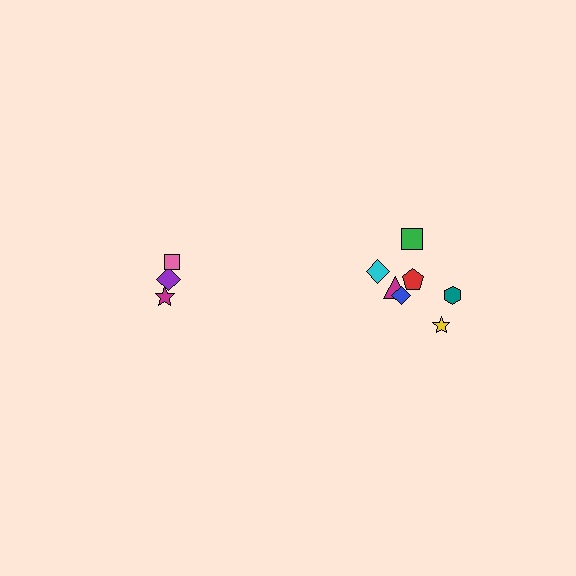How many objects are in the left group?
There are 3 objects.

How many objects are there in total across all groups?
There are 10 objects.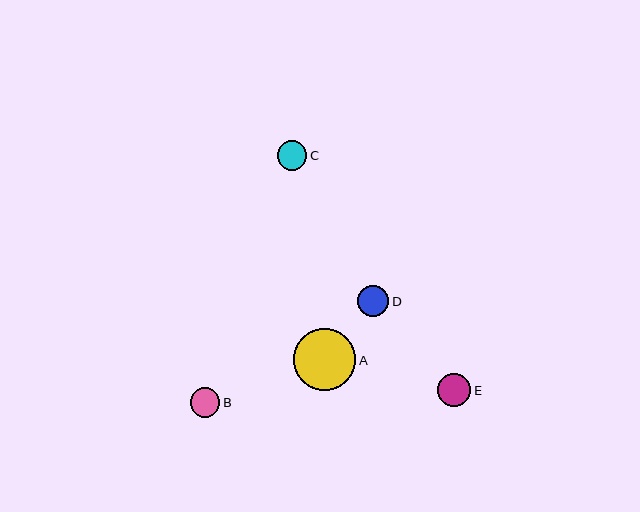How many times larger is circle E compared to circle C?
Circle E is approximately 1.1 times the size of circle C.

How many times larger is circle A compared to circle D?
Circle A is approximately 2.0 times the size of circle D.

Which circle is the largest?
Circle A is the largest with a size of approximately 62 pixels.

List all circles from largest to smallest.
From largest to smallest: A, E, D, C, B.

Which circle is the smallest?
Circle B is the smallest with a size of approximately 29 pixels.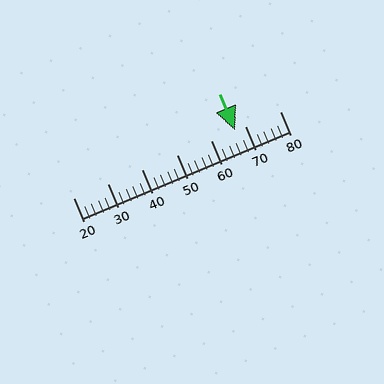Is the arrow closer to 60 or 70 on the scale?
The arrow is closer to 70.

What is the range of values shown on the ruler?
The ruler shows values from 20 to 80.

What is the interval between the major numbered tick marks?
The major tick marks are spaced 10 units apart.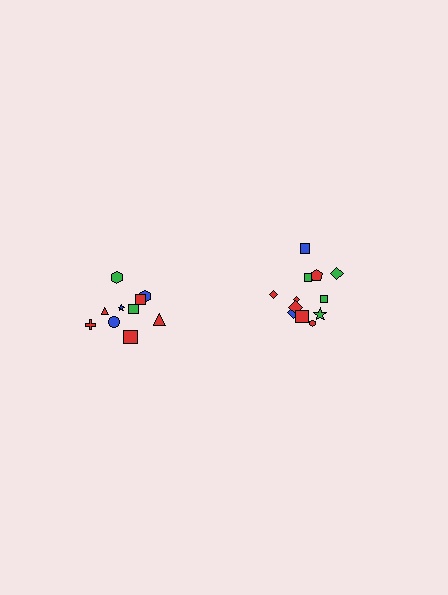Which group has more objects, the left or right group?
The right group.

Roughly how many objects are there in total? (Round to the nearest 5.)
Roughly 20 objects in total.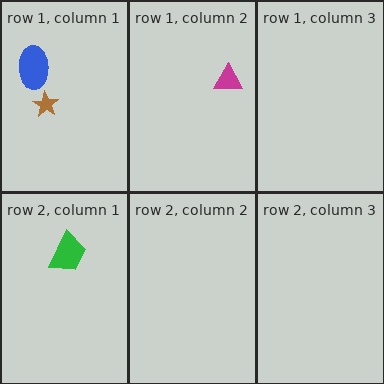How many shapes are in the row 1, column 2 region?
1.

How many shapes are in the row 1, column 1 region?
2.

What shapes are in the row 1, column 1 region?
The blue ellipse, the brown star.